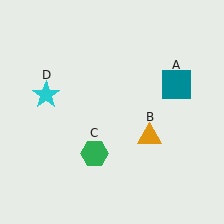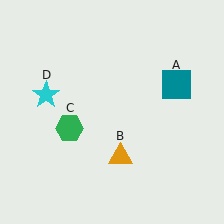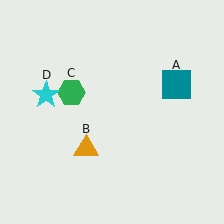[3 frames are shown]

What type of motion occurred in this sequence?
The orange triangle (object B), green hexagon (object C) rotated clockwise around the center of the scene.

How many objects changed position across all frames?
2 objects changed position: orange triangle (object B), green hexagon (object C).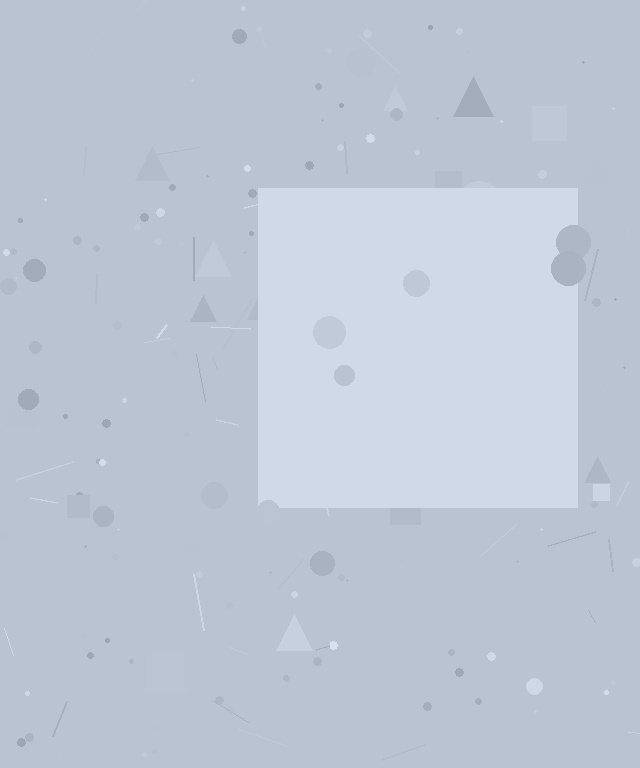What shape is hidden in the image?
A square is hidden in the image.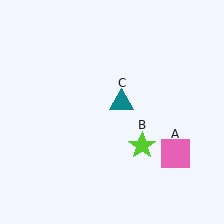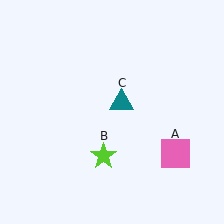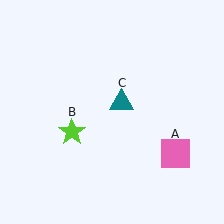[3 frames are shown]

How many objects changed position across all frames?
1 object changed position: lime star (object B).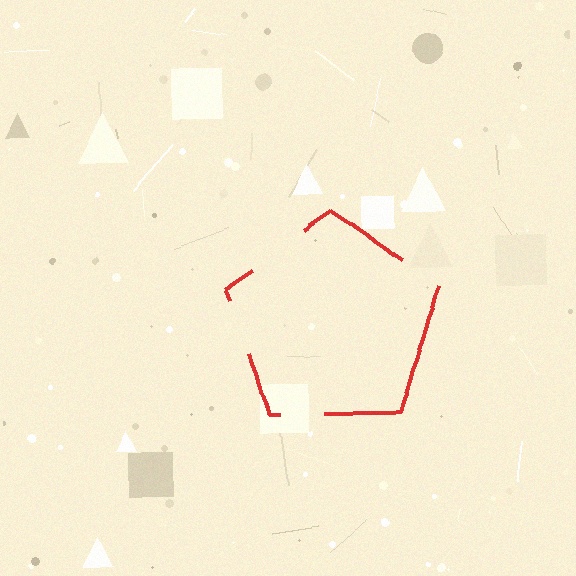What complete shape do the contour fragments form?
The contour fragments form a pentagon.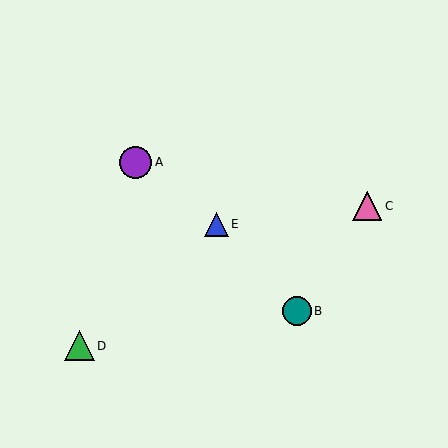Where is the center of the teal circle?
The center of the teal circle is at (297, 311).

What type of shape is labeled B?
Shape B is a teal circle.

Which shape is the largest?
The purple circle (labeled A) is the largest.